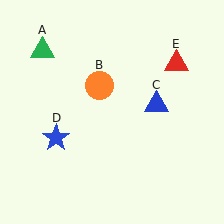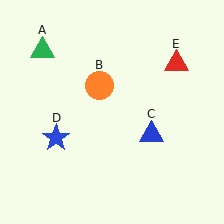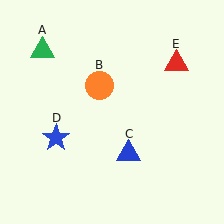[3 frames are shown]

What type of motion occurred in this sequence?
The blue triangle (object C) rotated clockwise around the center of the scene.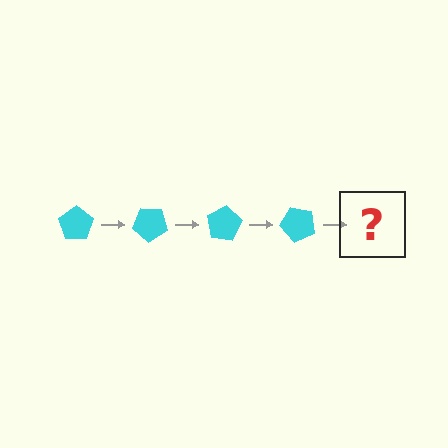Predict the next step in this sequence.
The next step is a cyan pentagon rotated 160 degrees.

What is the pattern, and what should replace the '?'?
The pattern is that the pentagon rotates 40 degrees each step. The '?' should be a cyan pentagon rotated 160 degrees.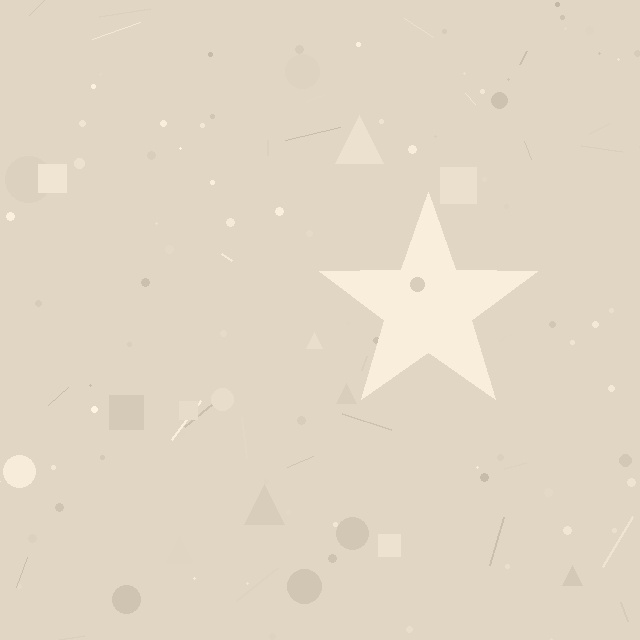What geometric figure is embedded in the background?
A star is embedded in the background.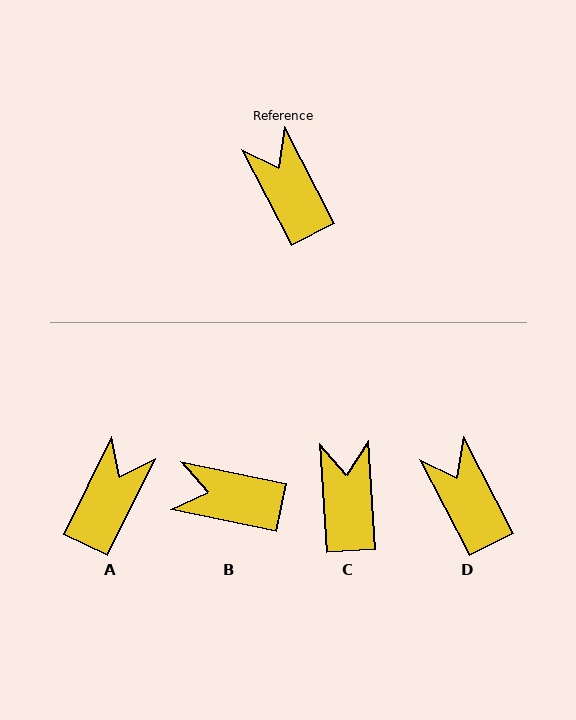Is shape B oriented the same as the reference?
No, it is off by about 51 degrees.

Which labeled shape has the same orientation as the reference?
D.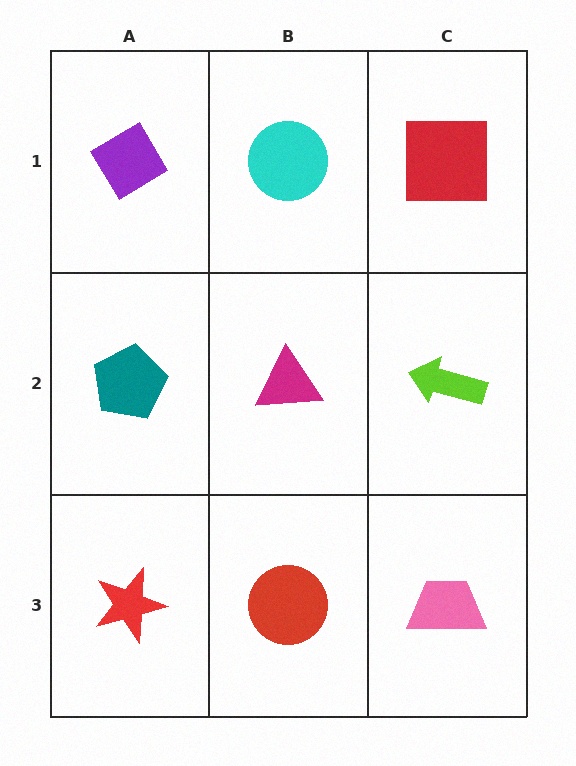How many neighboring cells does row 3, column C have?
2.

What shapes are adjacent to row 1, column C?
A lime arrow (row 2, column C), a cyan circle (row 1, column B).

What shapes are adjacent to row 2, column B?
A cyan circle (row 1, column B), a red circle (row 3, column B), a teal pentagon (row 2, column A), a lime arrow (row 2, column C).